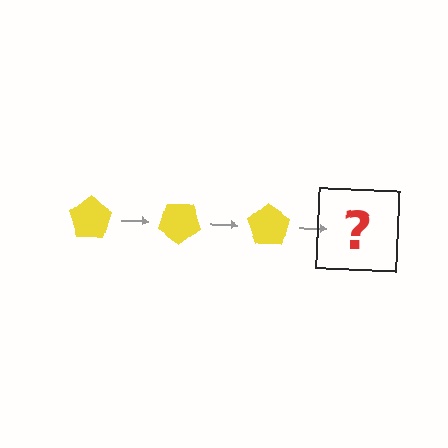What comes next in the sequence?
The next element should be a yellow pentagon rotated 105 degrees.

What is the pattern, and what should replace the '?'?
The pattern is that the pentagon rotates 35 degrees each step. The '?' should be a yellow pentagon rotated 105 degrees.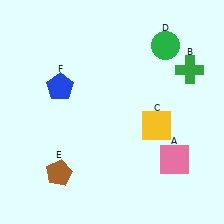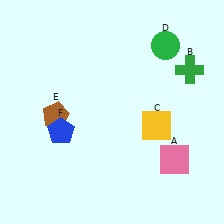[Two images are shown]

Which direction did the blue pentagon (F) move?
The blue pentagon (F) moved down.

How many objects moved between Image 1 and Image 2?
2 objects moved between the two images.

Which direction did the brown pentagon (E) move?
The brown pentagon (E) moved up.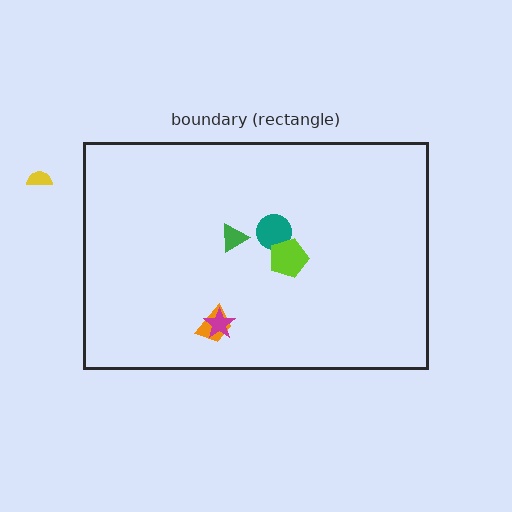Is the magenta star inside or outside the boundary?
Inside.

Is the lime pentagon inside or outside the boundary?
Inside.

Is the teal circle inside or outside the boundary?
Inside.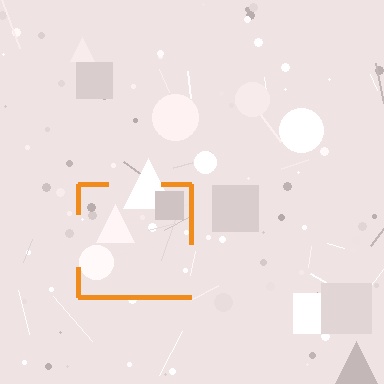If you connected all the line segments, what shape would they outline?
They would outline a square.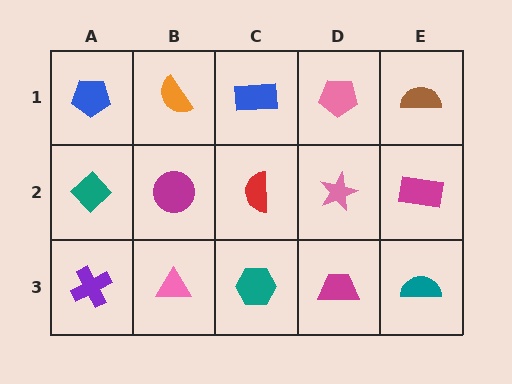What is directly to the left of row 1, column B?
A blue pentagon.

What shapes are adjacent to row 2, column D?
A pink pentagon (row 1, column D), a magenta trapezoid (row 3, column D), a red semicircle (row 2, column C), a magenta rectangle (row 2, column E).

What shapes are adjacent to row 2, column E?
A brown semicircle (row 1, column E), a teal semicircle (row 3, column E), a pink star (row 2, column D).